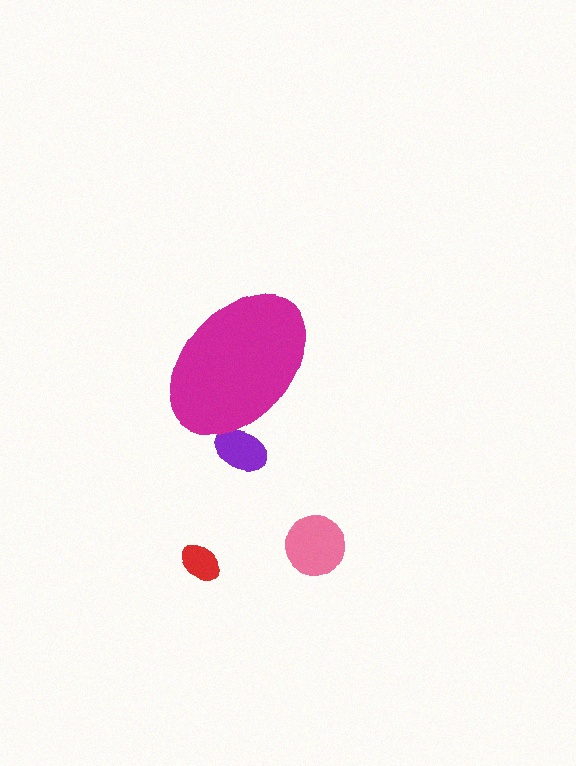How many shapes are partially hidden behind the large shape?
1 shape is partially hidden.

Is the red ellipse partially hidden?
No, the red ellipse is fully visible.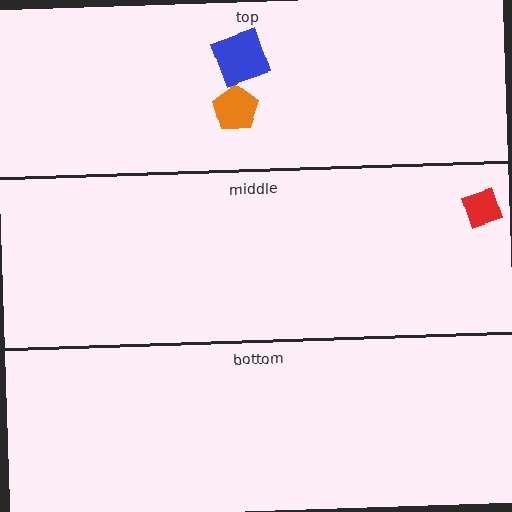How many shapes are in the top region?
2.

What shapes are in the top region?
The orange pentagon, the blue square.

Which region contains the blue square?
The top region.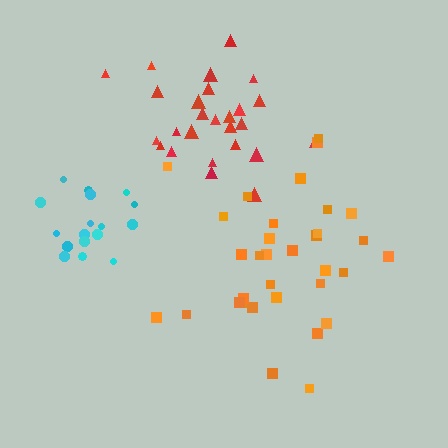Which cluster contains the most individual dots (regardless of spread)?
Orange (33).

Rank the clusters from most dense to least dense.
cyan, red, orange.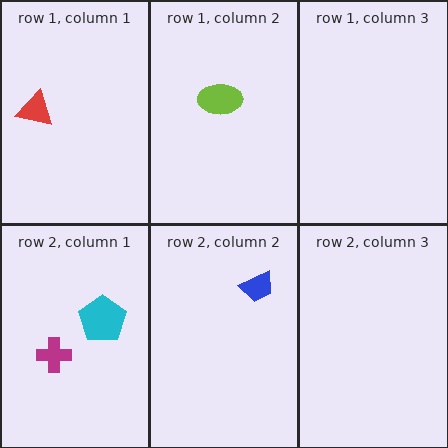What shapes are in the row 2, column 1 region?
The cyan pentagon, the magenta cross.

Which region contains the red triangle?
The row 1, column 1 region.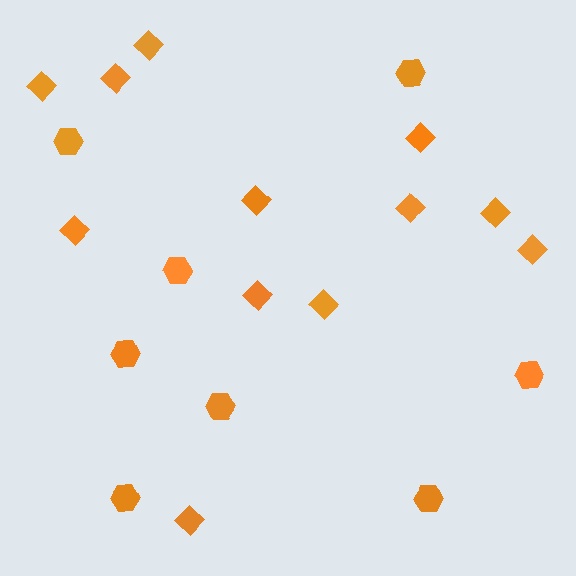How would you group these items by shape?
There are 2 groups: one group of hexagons (8) and one group of diamonds (12).